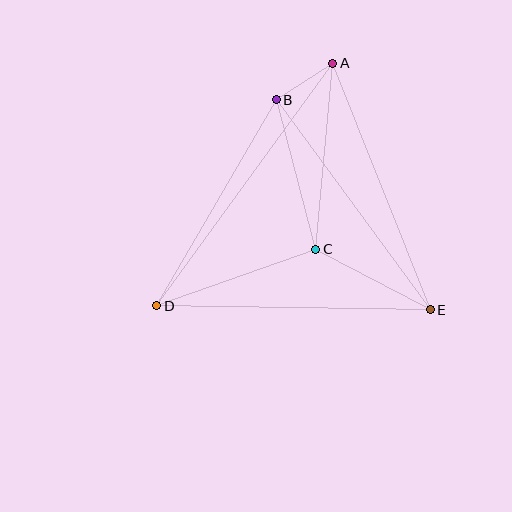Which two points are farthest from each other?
Points A and D are farthest from each other.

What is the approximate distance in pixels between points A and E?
The distance between A and E is approximately 265 pixels.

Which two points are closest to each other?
Points A and B are closest to each other.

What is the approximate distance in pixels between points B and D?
The distance between B and D is approximately 239 pixels.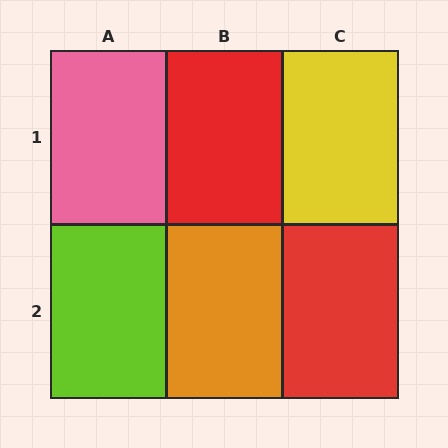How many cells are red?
2 cells are red.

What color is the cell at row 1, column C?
Yellow.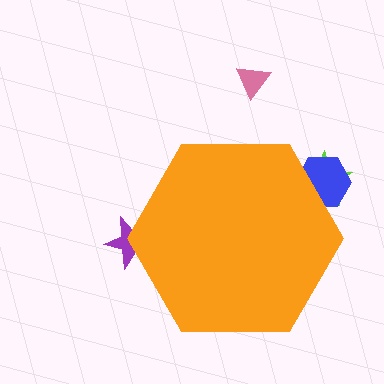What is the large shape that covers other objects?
An orange hexagon.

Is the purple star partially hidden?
Yes, the purple star is partially hidden behind the orange hexagon.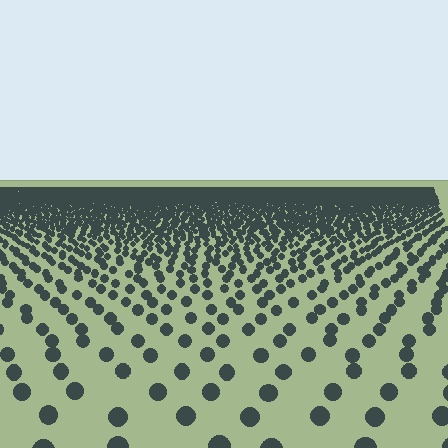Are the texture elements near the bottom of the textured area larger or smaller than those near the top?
Larger. Near the bottom, elements are closer to the viewer and appear at a bigger on-screen size.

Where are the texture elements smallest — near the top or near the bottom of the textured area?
Near the top.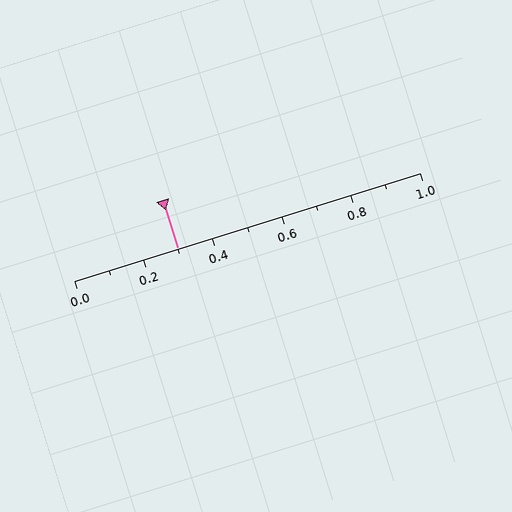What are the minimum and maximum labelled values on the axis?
The axis runs from 0.0 to 1.0.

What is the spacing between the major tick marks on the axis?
The major ticks are spaced 0.2 apart.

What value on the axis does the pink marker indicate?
The marker indicates approximately 0.3.